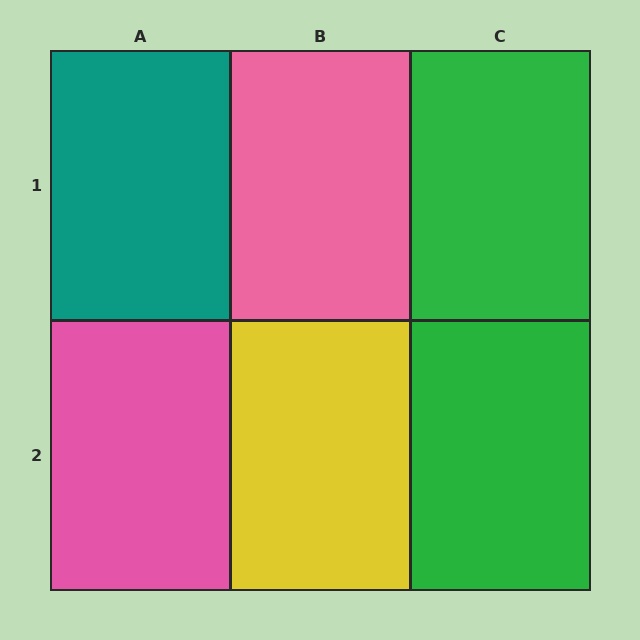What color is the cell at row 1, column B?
Pink.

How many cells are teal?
1 cell is teal.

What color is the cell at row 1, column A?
Teal.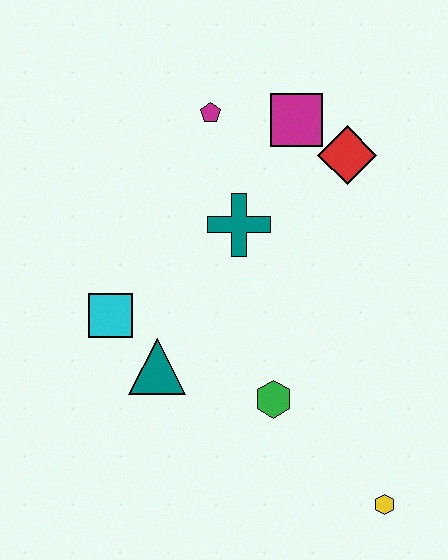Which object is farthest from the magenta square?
The yellow hexagon is farthest from the magenta square.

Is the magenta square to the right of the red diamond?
No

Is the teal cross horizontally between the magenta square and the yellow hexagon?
No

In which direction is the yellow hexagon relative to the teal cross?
The yellow hexagon is below the teal cross.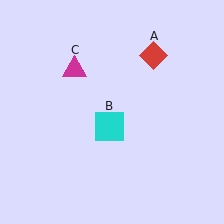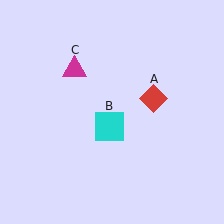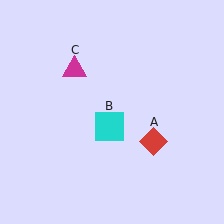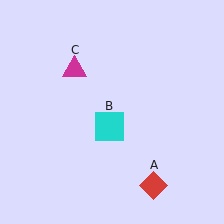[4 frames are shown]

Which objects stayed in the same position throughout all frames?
Cyan square (object B) and magenta triangle (object C) remained stationary.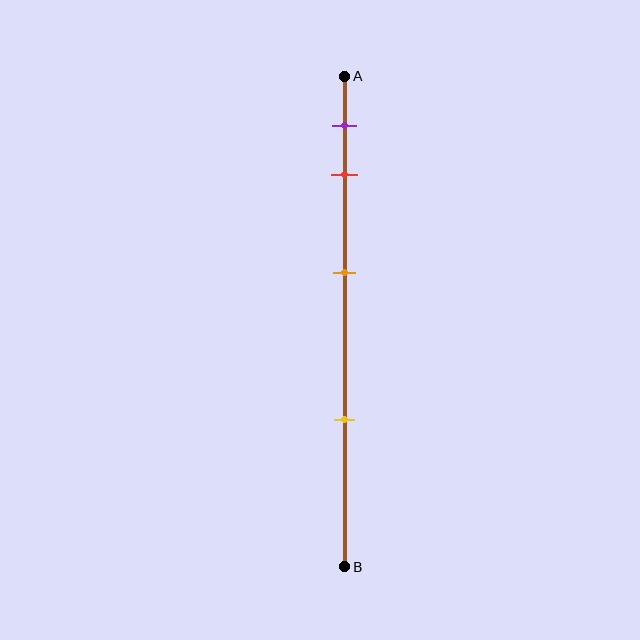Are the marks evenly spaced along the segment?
No, the marks are not evenly spaced.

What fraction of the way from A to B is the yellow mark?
The yellow mark is approximately 70% (0.7) of the way from A to B.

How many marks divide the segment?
There are 4 marks dividing the segment.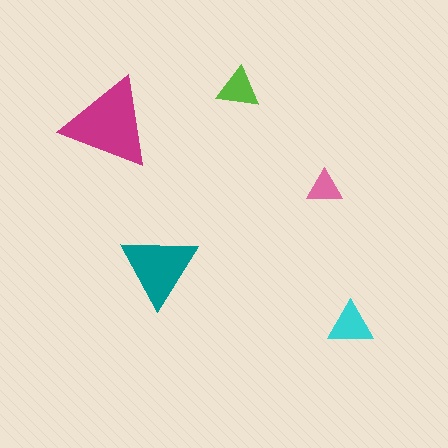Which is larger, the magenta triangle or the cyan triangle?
The magenta one.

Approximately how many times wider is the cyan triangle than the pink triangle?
About 1.5 times wider.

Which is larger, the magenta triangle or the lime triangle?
The magenta one.